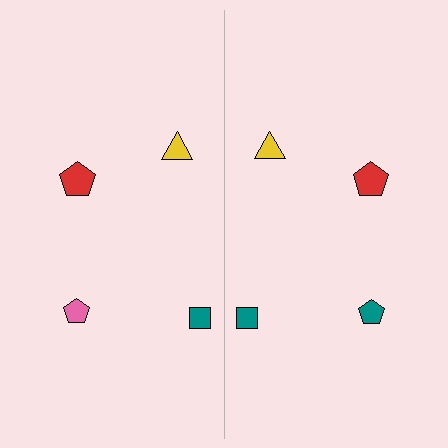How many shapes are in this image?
There are 8 shapes in this image.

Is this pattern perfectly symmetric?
No, the pattern is not perfectly symmetric. The teal pentagon on the right side breaks the symmetry — its mirror counterpart is pink.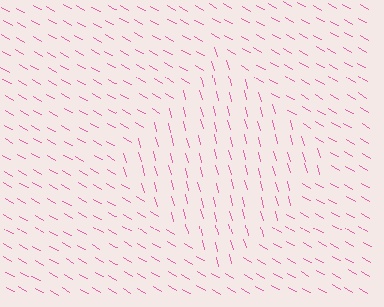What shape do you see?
I see a diamond.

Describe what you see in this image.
The image is filled with small pink line segments. A diamond region in the image has lines oriented differently from the surrounding lines, creating a visible texture boundary.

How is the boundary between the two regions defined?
The boundary is defined purely by a change in line orientation (approximately 45 degrees difference). All lines are the same color and thickness.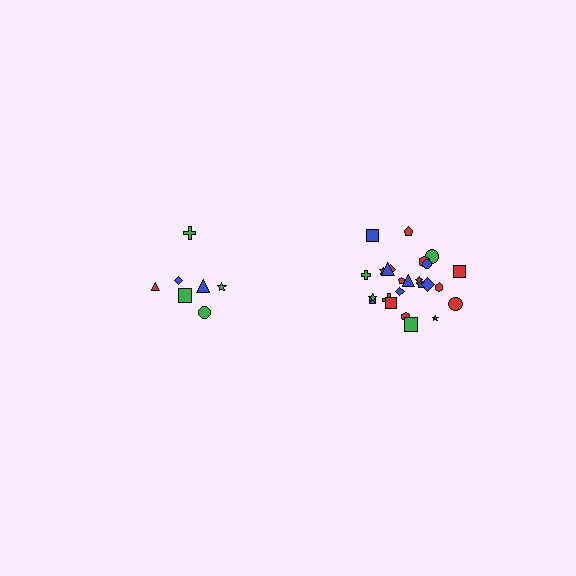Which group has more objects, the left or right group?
The right group.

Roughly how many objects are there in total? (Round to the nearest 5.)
Roughly 30 objects in total.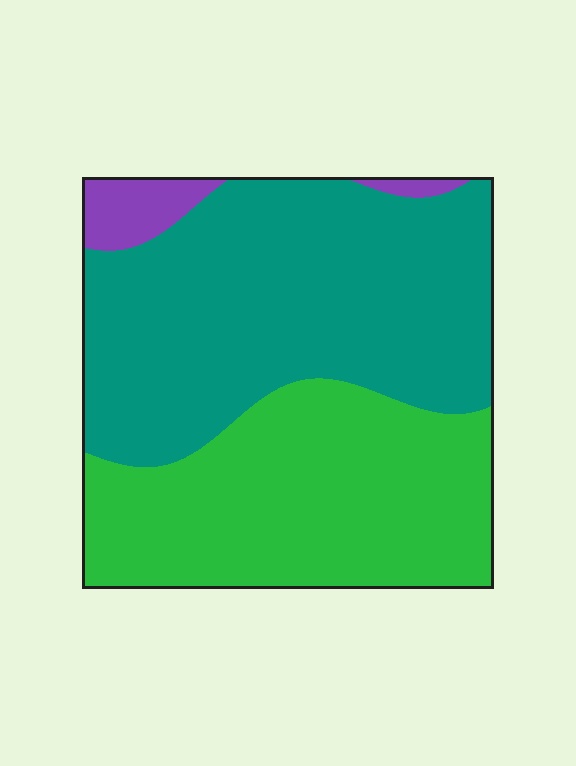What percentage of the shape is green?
Green covers around 40% of the shape.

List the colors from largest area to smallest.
From largest to smallest: teal, green, purple.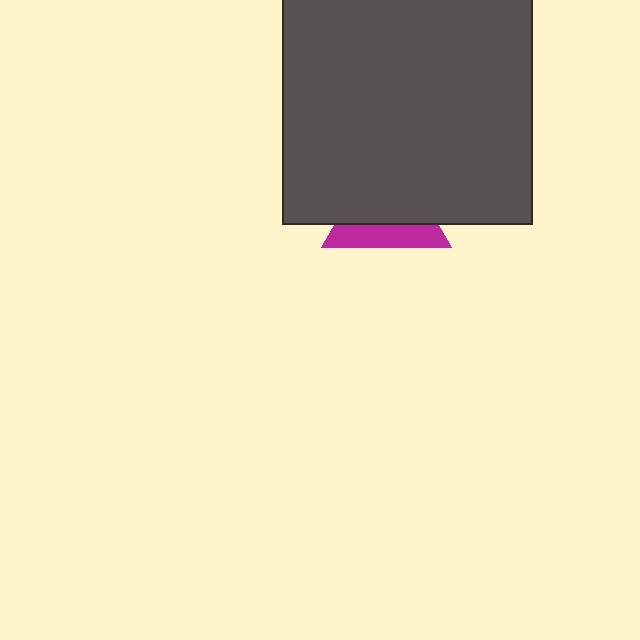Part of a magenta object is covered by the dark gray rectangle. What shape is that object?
It is a triangle.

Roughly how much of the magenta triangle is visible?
A small part of it is visible (roughly 35%).